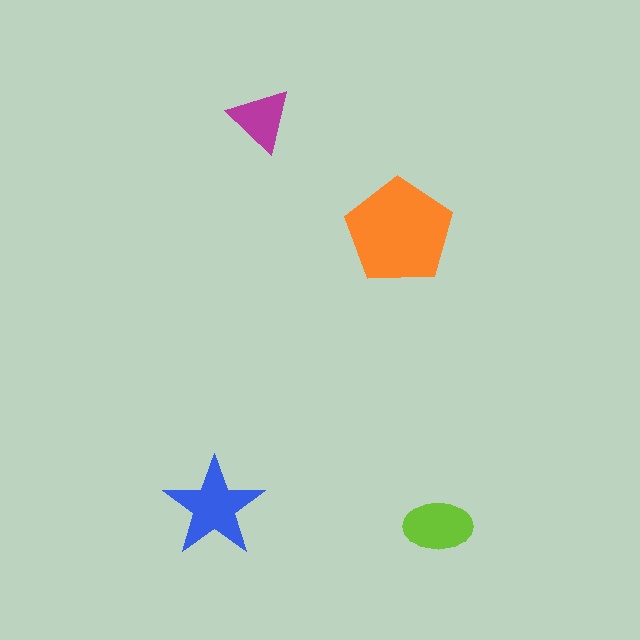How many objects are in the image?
There are 4 objects in the image.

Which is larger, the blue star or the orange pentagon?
The orange pentagon.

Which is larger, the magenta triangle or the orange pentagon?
The orange pentagon.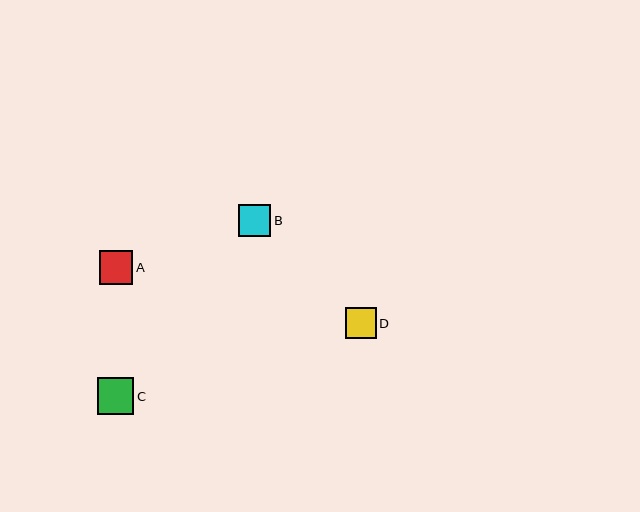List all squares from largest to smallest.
From largest to smallest: C, A, B, D.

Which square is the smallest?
Square D is the smallest with a size of approximately 31 pixels.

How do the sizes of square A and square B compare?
Square A and square B are approximately the same size.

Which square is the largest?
Square C is the largest with a size of approximately 37 pixels.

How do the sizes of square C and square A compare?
Square C and square A are approximately the same size.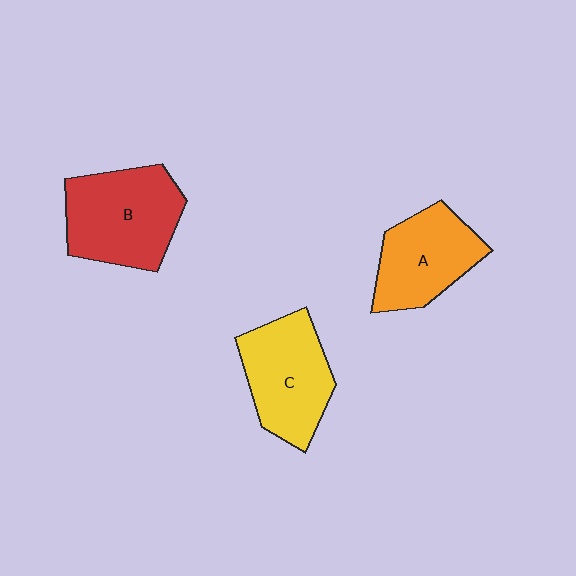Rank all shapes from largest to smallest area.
From largest to smallest: B (red), C (yellow), A (orange).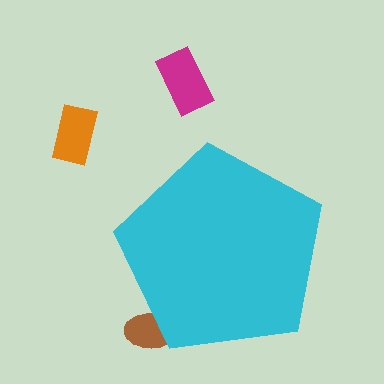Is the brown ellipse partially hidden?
Yes, the brown ellipse is partially hidden behind the cyan pentagon.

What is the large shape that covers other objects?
A cyan pentagon.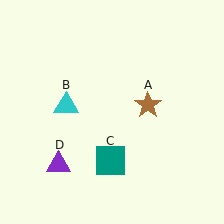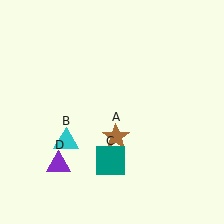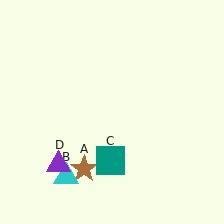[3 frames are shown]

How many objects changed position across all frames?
2 objects changed position: brown star (object A), cyan triangle (object B).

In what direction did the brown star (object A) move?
The brown star (object A) moved down and to the left.